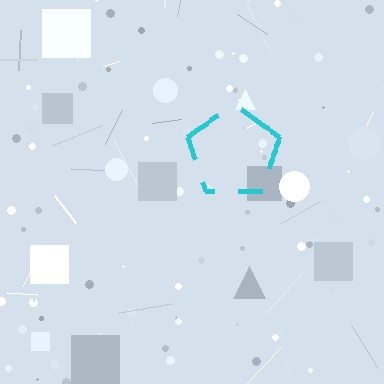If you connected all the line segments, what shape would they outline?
They would outline a pentagon.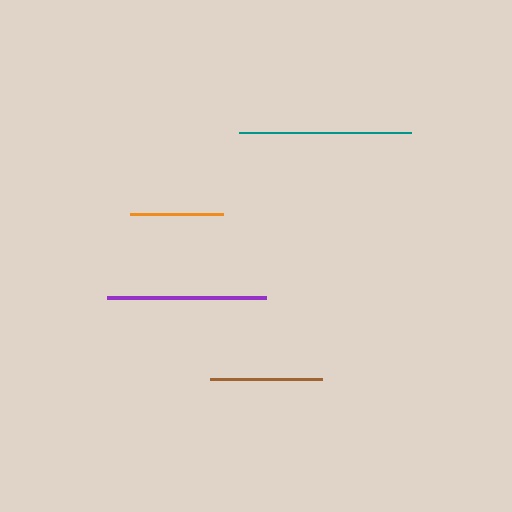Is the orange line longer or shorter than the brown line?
The brown line is longer than the orange line.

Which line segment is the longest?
The teal line is the longest at approximately 171 pixels.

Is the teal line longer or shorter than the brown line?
The teal line is longer than the brown line.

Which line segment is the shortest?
The orange line is the shortest at approximately 93 pixels.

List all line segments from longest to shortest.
From longest to shortest: teal, purple, brown, orange.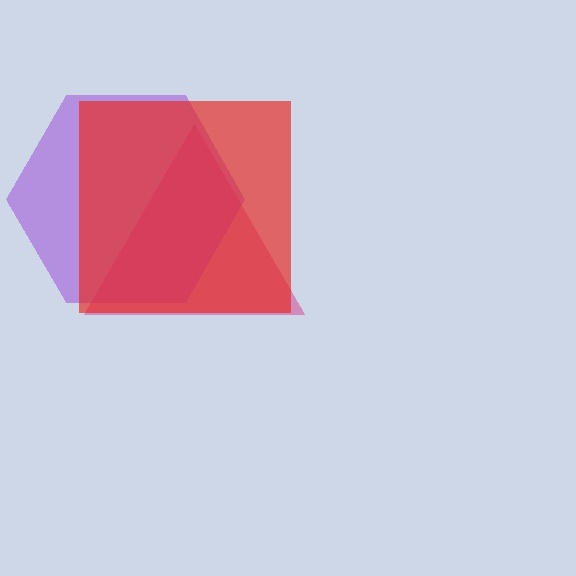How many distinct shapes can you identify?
There are 3 distinct shapes: a magenta triangle, a purple hexagon, a red square.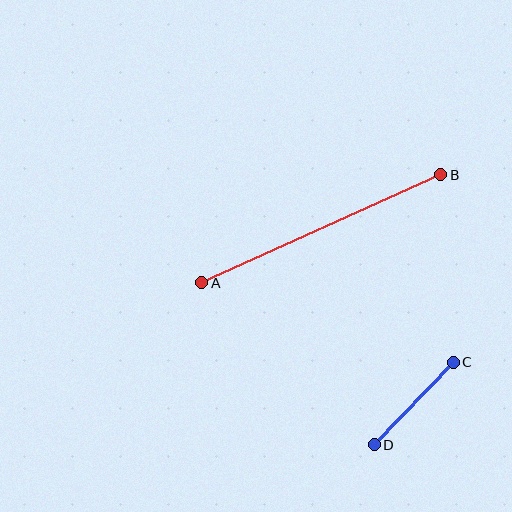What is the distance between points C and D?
The distance is approximately 115 pixels.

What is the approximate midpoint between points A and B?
The midpoint is at approximately (321, 229) pixels.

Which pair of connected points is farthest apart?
Points A and B are farthest apart.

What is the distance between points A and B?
The distance is approximately 262 pixels.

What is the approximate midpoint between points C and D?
The midpoint is at approximately (414, 404) pixels.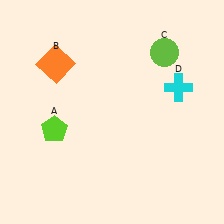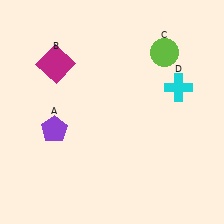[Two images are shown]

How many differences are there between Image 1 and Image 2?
There are 2 differences between the two images.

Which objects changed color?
A changed from lime to purple. B changed from orange to magenta.